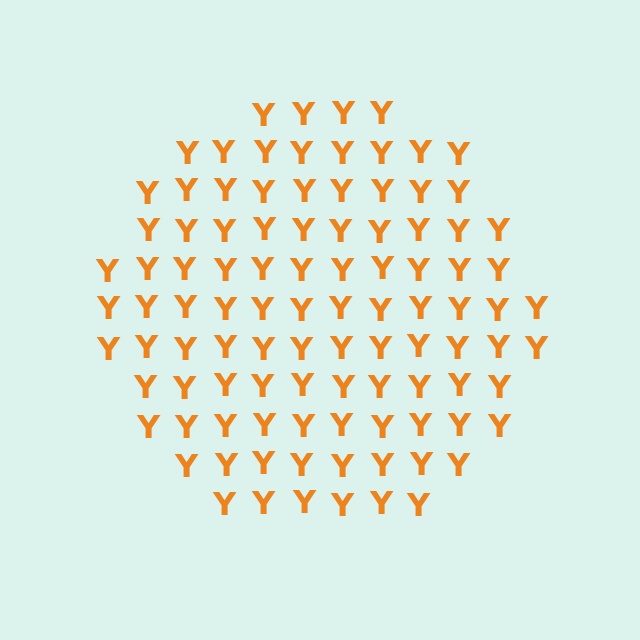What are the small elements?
The small elements are letter Y's.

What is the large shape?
The large shape is a circle.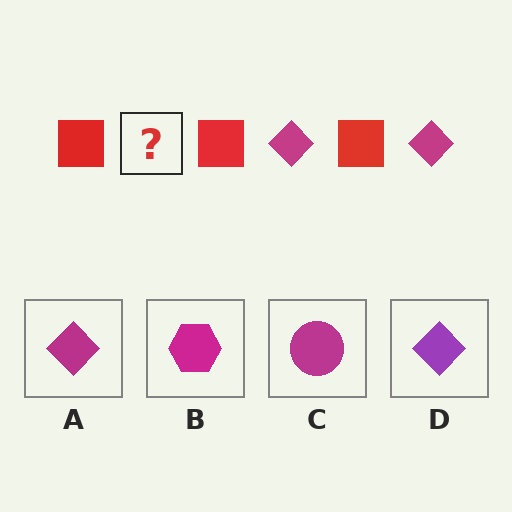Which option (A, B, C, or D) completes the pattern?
A.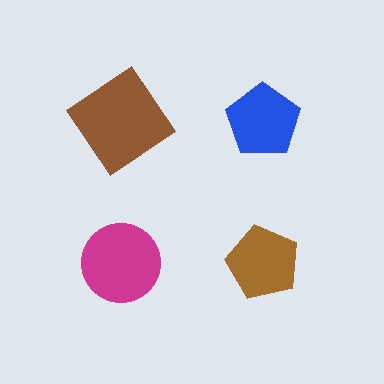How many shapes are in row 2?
2 shapes.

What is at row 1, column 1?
A brown diamond.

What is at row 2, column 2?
A brown pentagon.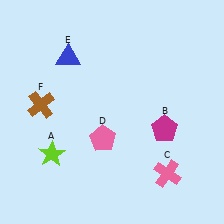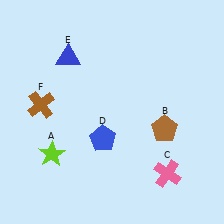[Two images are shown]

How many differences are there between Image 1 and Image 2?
There are 2 differences between the two images.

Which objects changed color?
B changed from magenta to brown. D changed from pink to blue.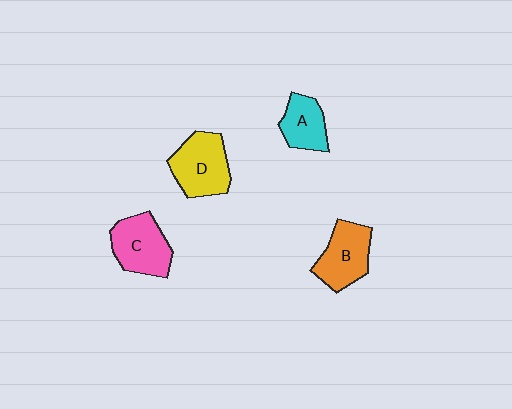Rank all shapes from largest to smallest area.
From largest to smallest: D (yellow), C (pink), B (orange), A (cyan).